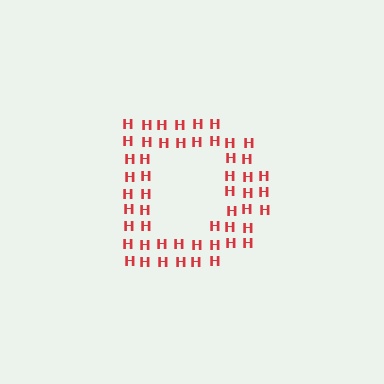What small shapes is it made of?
It is made of small letter H's.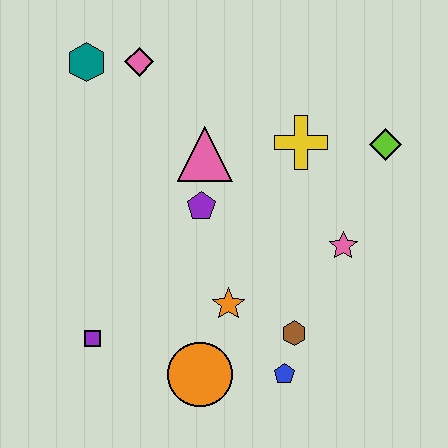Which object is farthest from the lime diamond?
The purple square is farthest from the lime diamond.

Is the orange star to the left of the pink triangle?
No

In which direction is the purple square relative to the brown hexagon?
The purple square is to the left of the brown hexagon.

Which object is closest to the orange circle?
The orange star is closest to the orange circle.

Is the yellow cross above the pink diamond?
No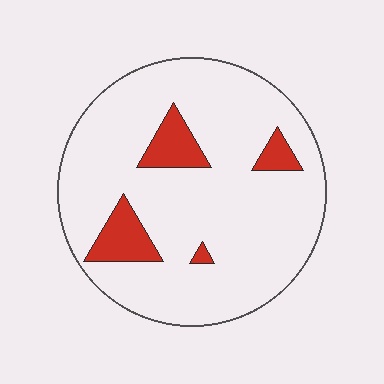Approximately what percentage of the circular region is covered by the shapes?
Approximately 10%.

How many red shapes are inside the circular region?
4.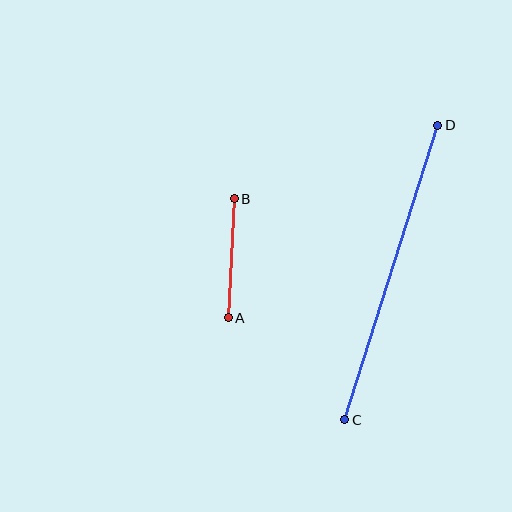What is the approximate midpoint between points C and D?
The midpoint is at approximately (391, 273) pixels.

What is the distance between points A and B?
The distance is approximately 119 pixels.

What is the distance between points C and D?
The distance is approximately 309 pixels.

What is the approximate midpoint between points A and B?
The midpoint is at approximately (231, 258) pixels.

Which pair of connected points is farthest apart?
Points C and D are farthest apart.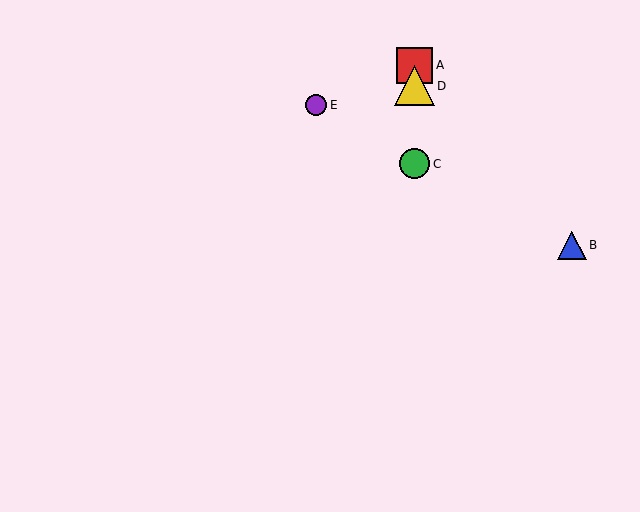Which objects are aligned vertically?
Objects A, C, D are aligned vertically.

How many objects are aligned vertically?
3 objects (A, C, D) are aligned vertically.